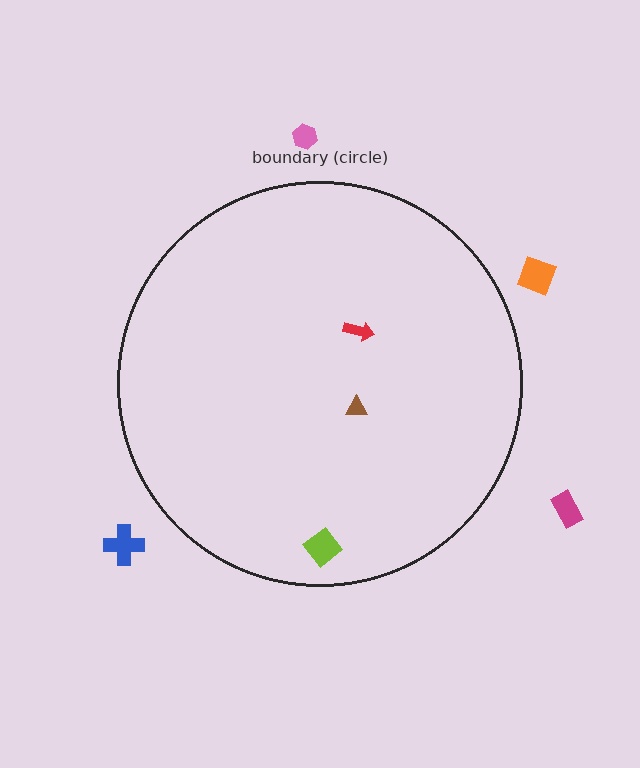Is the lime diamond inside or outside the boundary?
Inside.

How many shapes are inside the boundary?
3 inside, 4 outside.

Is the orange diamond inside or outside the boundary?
Outside.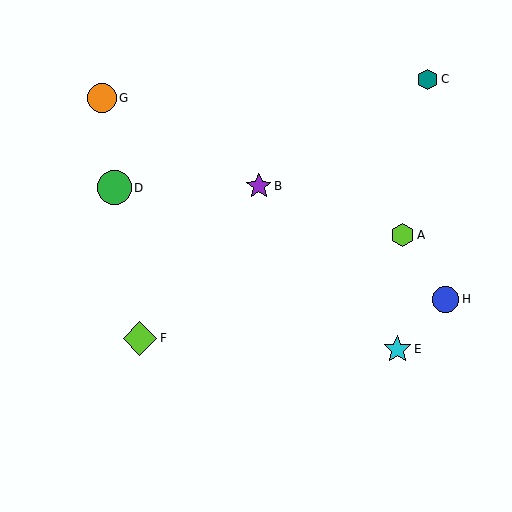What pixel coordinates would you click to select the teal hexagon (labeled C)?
Click at (427, 79) to select the teal hexagon C.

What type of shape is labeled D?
Shape D is a green circle.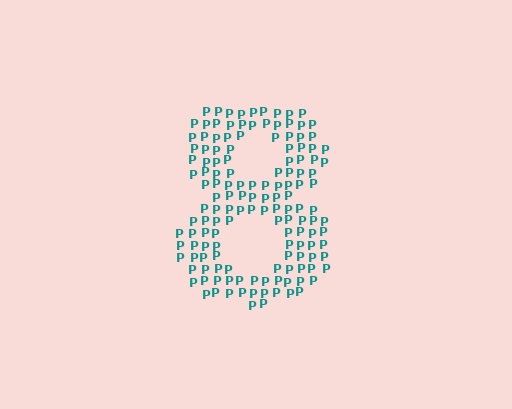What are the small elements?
The small elements are letter P's.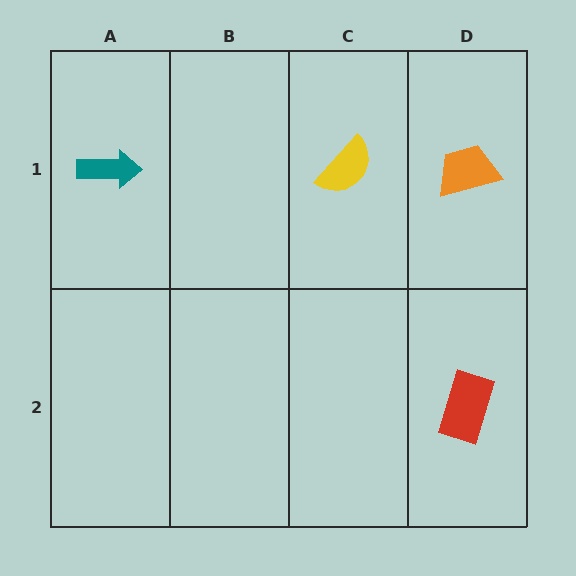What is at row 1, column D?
An orange trapezoid.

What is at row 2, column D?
A red rectangle.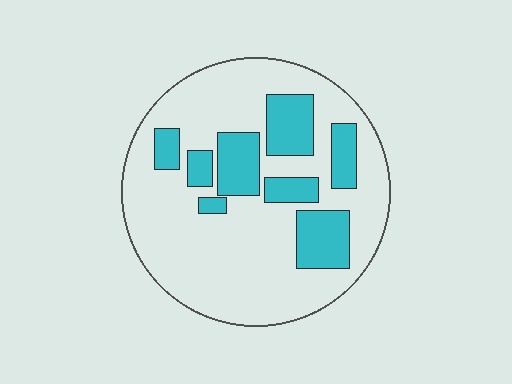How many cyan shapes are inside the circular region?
8.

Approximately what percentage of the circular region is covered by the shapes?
Approximately 25%.